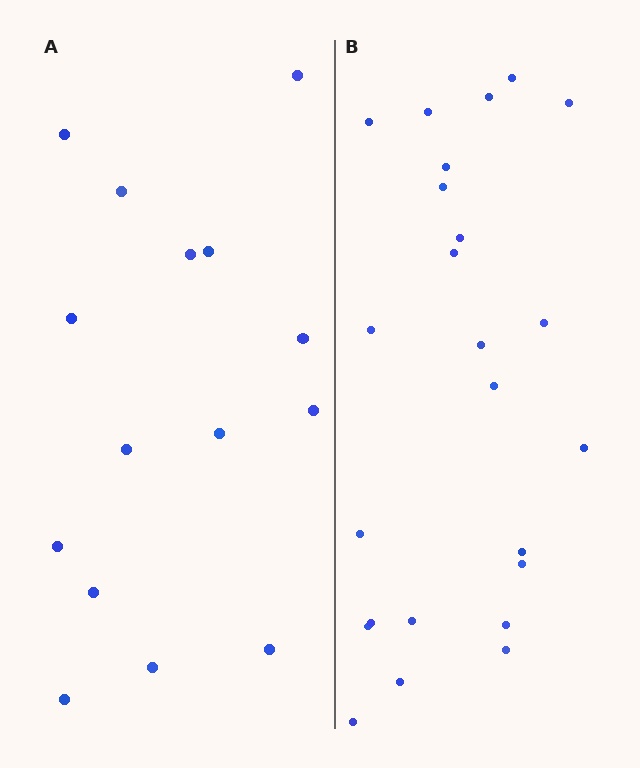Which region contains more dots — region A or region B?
Region B (the right region) has more dots.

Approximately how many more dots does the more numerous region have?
Region B has roughly 8 or so more dots than region A.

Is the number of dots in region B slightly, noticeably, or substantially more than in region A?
Region B has substantially more. The ratio is roughly 1.6 to 1.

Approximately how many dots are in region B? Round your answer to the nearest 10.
About 20 dots. (The exact count is 24, which rounds to 20.)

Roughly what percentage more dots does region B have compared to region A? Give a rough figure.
About 60% more.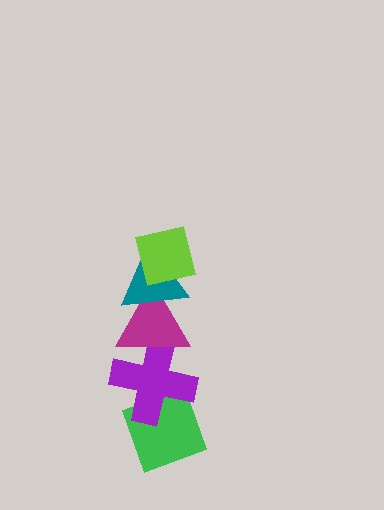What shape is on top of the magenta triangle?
The teal triangle is on top of the magenta triangle.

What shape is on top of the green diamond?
The purple cross is on top of the green diamond.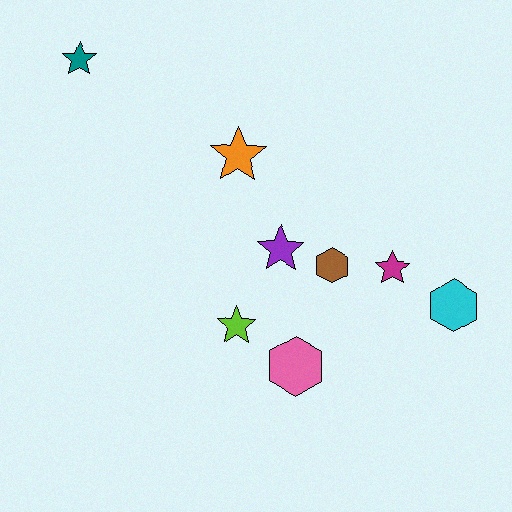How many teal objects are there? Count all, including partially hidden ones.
There is 1 teal object.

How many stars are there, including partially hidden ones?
There are 5 stars.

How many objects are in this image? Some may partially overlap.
There are 8 objects.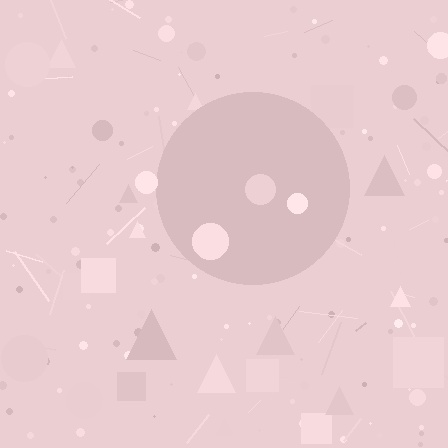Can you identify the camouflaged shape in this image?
The camouflaged shape is a circle.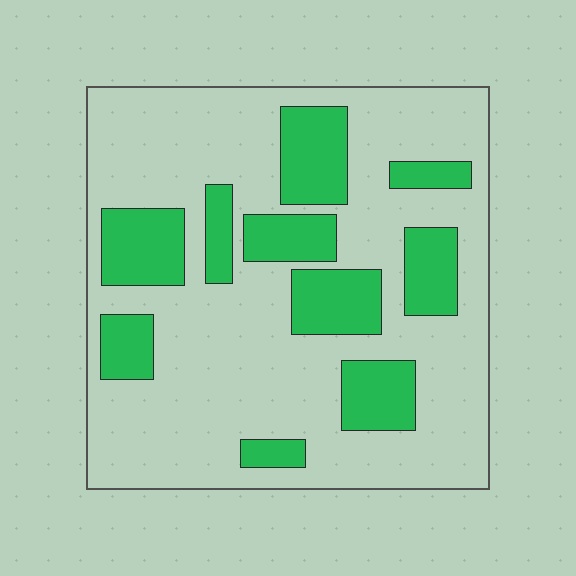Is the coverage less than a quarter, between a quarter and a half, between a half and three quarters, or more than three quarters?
Between a quarter and a half.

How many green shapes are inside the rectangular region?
10.